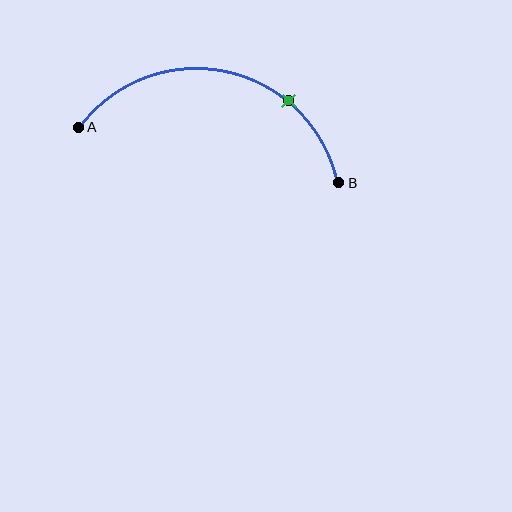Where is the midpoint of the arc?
The arc midpoint is the point on the curve farthest from the straight line joining A and B. It sits above that line.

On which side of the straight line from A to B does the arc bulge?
The arc bulges above the straight line connecting A and B.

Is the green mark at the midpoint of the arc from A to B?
No. The green mark lies on the arc but is closer to endpoint B. The arc midpoint would be at the point on the curve equidistant along the arc from both A and B.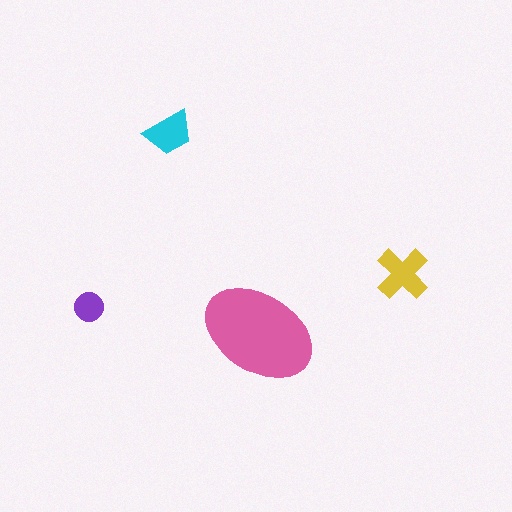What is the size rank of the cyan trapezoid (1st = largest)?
3rd.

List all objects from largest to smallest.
The pink ellipse, the yellow cross, the cyan trapezoid, the purple circle.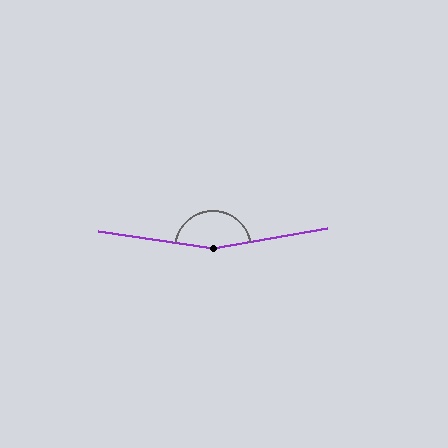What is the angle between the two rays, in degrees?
Approximately 161 degrees.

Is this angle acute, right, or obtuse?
It is obtuse.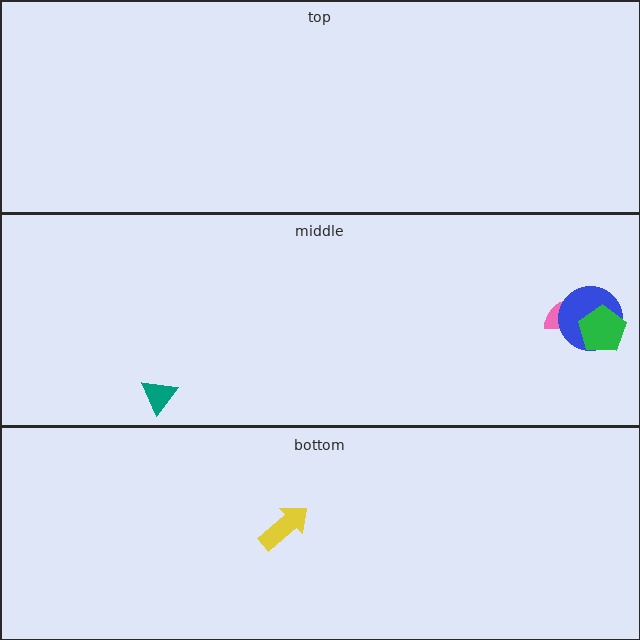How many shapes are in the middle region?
4.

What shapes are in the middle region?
The pink semicircle, the blue circle, the green pentagon, the teal triangle.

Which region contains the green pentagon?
The middle region.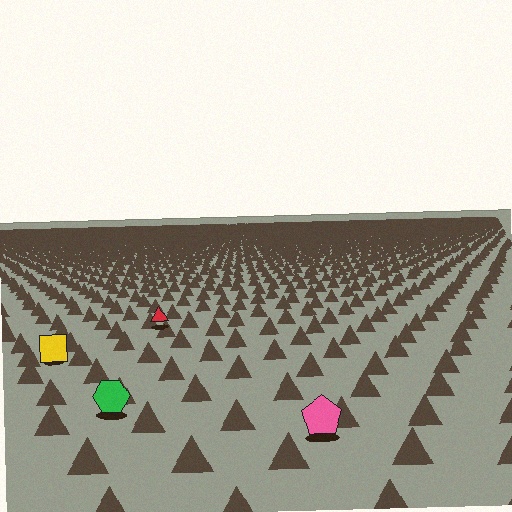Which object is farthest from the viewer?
The red triangle is farthest from the viewer. It appears smaller and the ground texture around it is denser.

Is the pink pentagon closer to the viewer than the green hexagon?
Yes. The pink pentagon is closer — you can tell from the texture gradient: the ground texture is coarser near it.